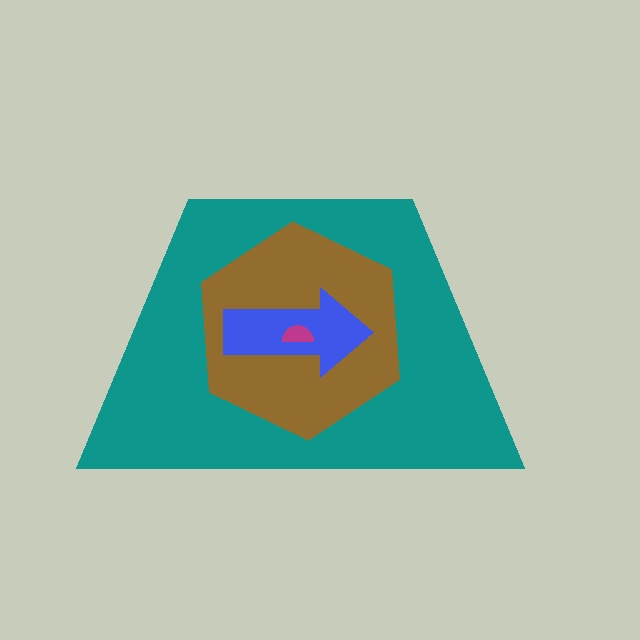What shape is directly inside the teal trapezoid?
The brown hexagon.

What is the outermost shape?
The teal trapezoid.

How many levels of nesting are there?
4.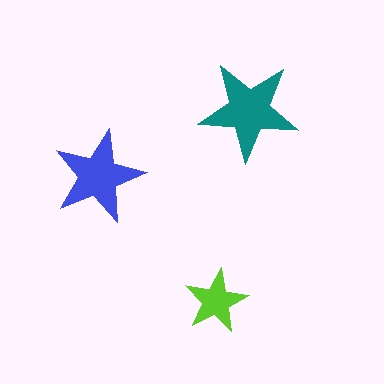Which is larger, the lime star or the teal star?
The teal one.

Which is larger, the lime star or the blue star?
The blue one.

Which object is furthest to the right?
The teal star is rightmost.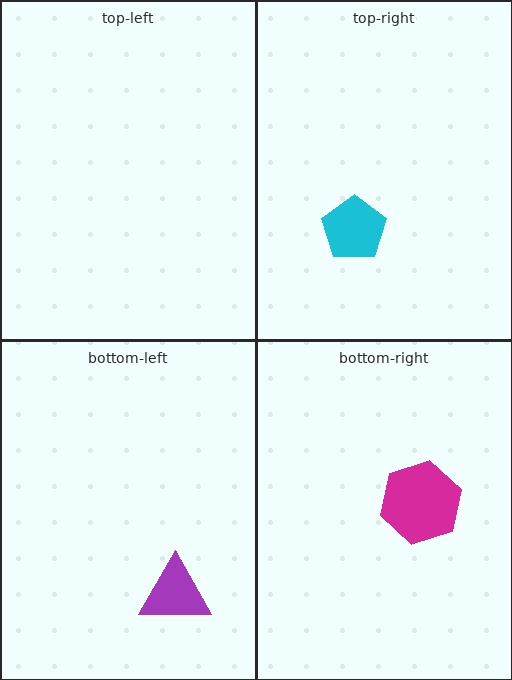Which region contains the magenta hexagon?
The bottom-right region.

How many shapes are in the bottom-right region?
1.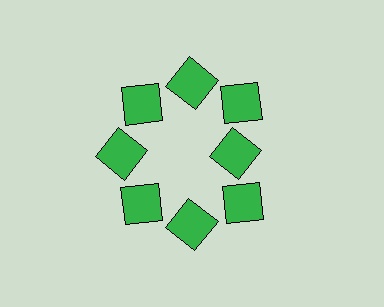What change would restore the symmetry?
The symmetry would be restored by moving it outward, back onto the ring so that all 8 squares sit at equal angles and equal distance from the center.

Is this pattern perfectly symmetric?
No. The 8 green squares are arranged in a ring, but one element near the 3 o'clock position is pulled inward toward the center, breaking the 8-fold rotational symmetry.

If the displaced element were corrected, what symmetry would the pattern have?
It would have 8-fold rotational symmetry — the pattern would map onto itself every 45 degrees.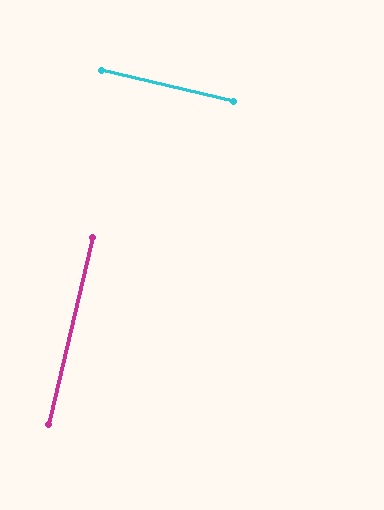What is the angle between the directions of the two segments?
Approximately 90 degrees.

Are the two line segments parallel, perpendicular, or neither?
Perpendicular — they meet at approximately 90°.